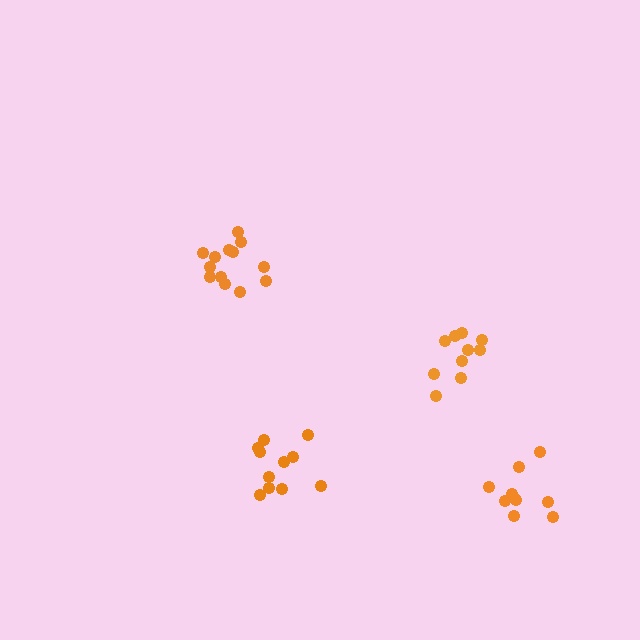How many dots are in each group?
Group 1: 10 dots, Group 2: 14 dots, Group 3: 11 dots, Group 4: 10 dots (45 total).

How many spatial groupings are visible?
There are 4 spatial groupings.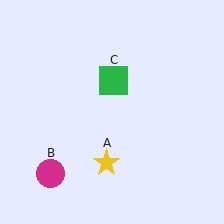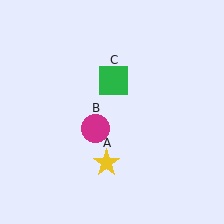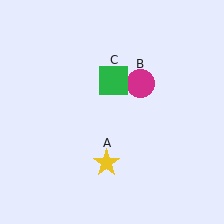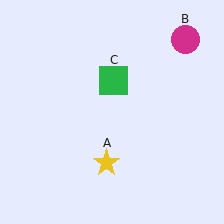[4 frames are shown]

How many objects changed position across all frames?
1 object changed position: magenta circle (object B).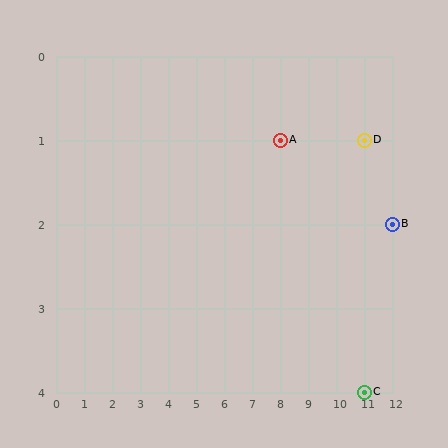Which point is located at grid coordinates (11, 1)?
Point D is at (11, 1).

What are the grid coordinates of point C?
Point C is at grid coordinates (11, 4).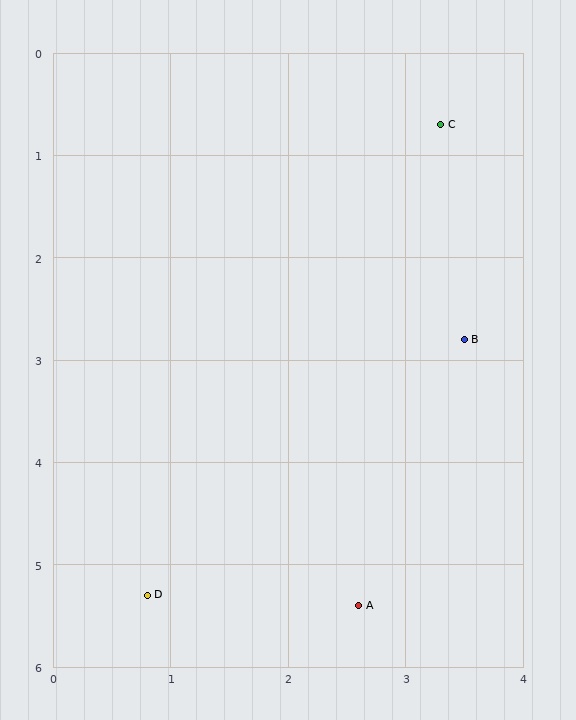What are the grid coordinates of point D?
Point D is at approximately (0.8, 5.3).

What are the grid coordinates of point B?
Point B is at approximately (3.5, 2.8).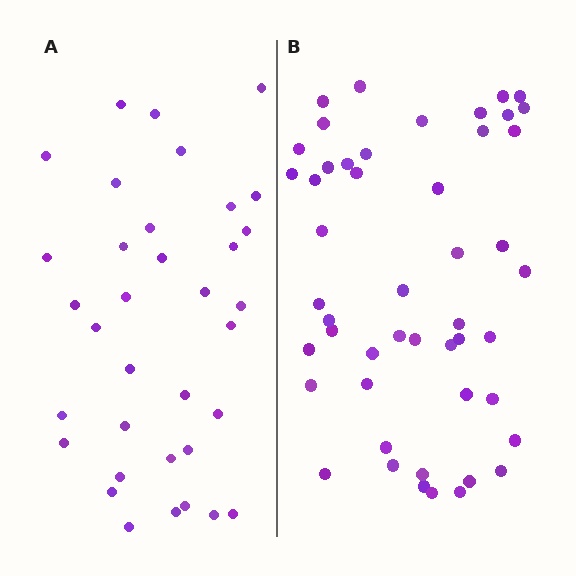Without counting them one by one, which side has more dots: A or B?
Region B (the right region) has more dots.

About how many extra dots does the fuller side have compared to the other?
Region B has approximately 15 more dots than region A.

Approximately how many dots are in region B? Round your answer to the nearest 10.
About 50 dots. (The exact count is 49, which rounds to 50.)